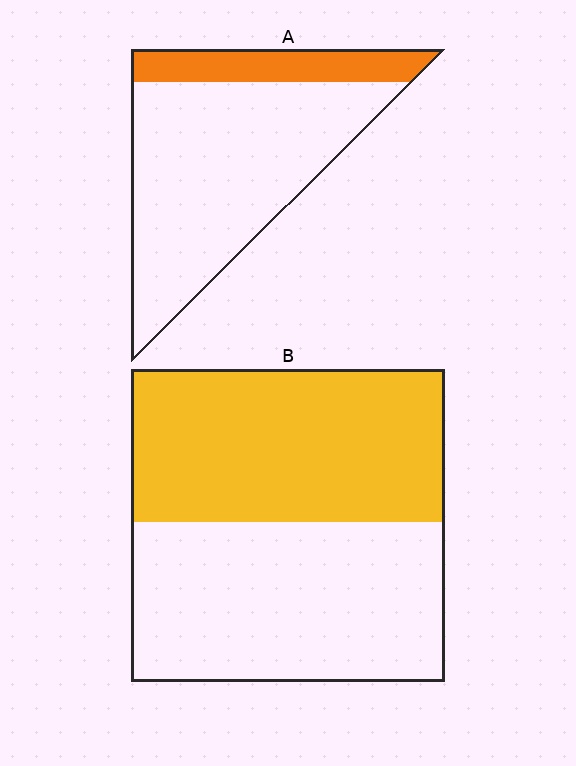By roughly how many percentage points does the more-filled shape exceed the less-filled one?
By roughly 30 percentage points (B over A).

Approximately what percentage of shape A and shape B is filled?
A is approximately 20% and B is approximately 50%.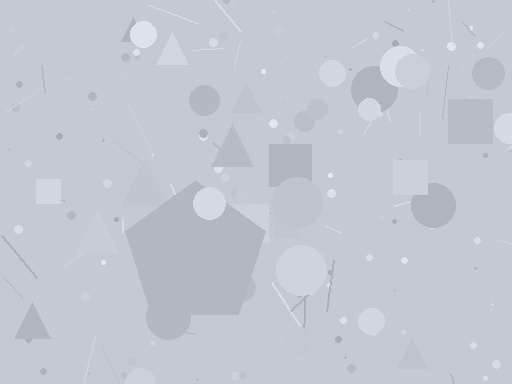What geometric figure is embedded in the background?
A pentagon is embedded in the background.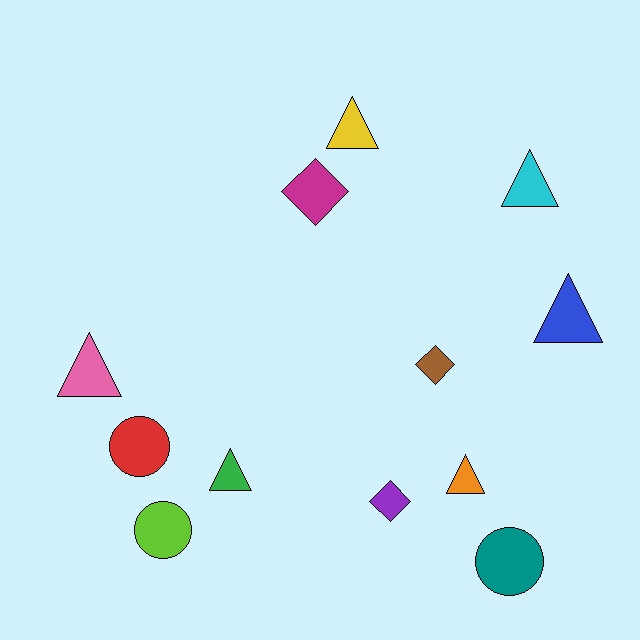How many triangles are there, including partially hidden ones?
There are 6 triangles.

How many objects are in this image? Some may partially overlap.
There are 12 objects.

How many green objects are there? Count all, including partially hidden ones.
There is 1 green object.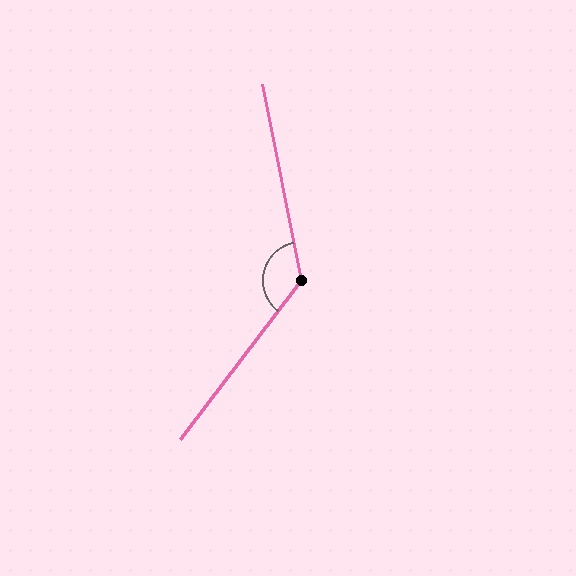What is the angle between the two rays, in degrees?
Approximately 132 degrees.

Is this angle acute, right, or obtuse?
It is obtuse.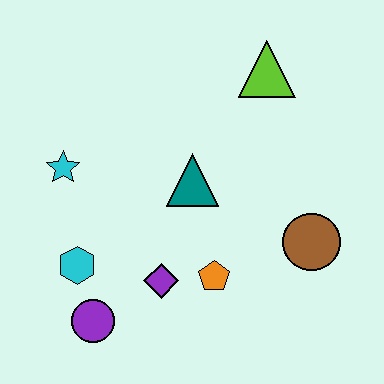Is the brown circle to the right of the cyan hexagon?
Yes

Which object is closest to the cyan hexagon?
The purple circle is closest to the cyan hexagon.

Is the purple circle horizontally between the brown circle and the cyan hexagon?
Yes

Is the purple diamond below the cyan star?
Yes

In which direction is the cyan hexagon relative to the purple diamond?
The cyan hexagon is to the left of the purple diamond.